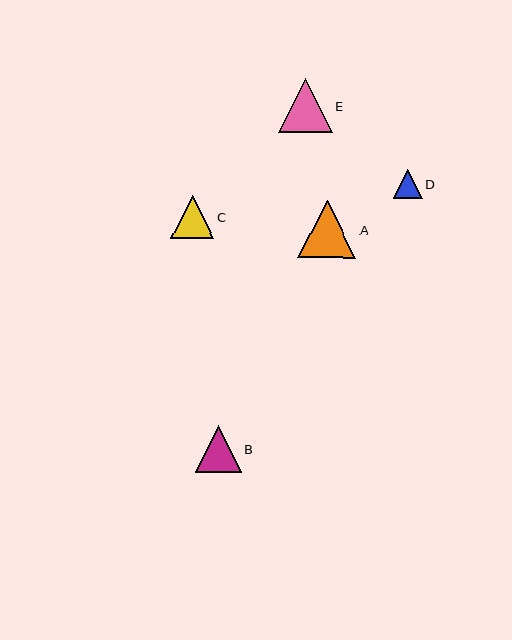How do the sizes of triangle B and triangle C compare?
Triangle B and triangle C are approximately the same size.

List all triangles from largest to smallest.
From largest to smallest: A, E, B, C, D.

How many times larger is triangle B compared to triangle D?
Triangle B is approximately 1.6 times the size of triangle D.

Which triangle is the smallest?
Triangle D is the smallest with a size of approximately 29 pixels.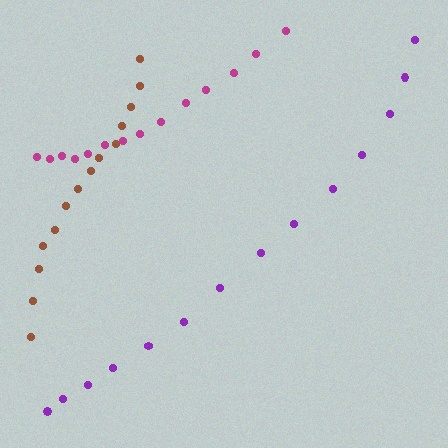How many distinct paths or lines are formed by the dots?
There are 3 distinct paths.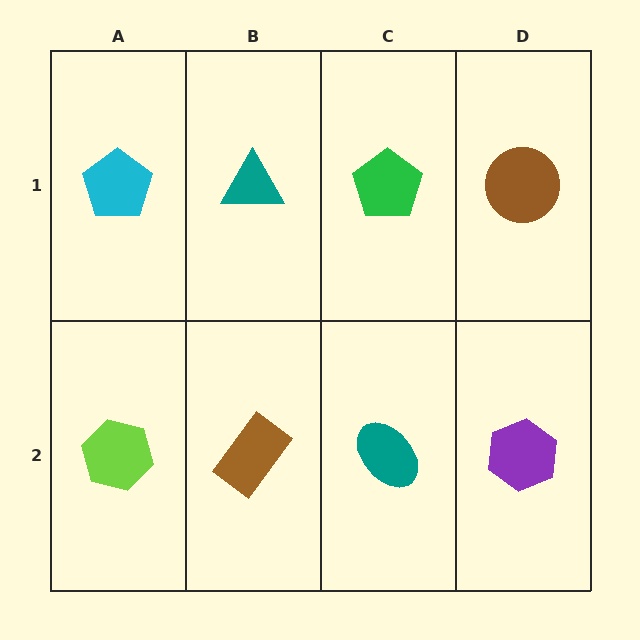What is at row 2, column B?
A brown rectangle.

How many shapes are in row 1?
4 shapes.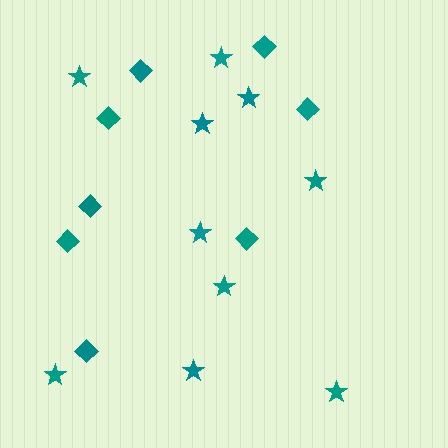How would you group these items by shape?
There are 2 groups: one group of stars (10) and one group of diamonds (8).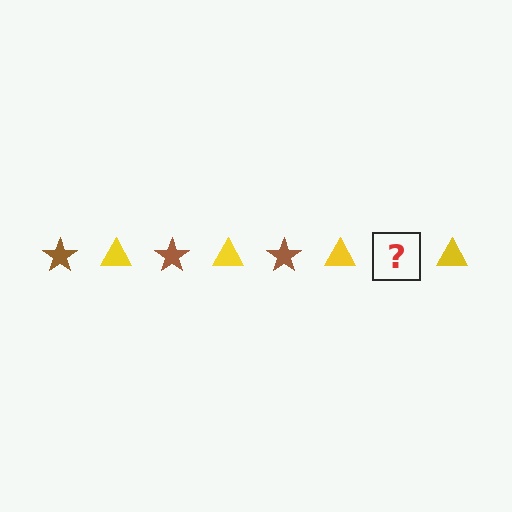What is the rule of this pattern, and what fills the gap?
The rule is that the pattern alternates between brown star and yellow triangle. The gap should be filled with a brown star.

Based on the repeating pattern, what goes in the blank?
The blank should be a brown star.